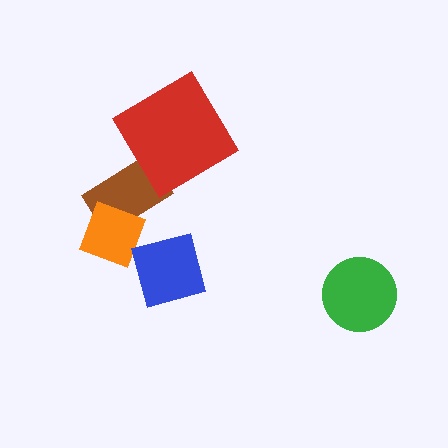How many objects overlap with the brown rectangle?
2 objects overlap with the brown rectangle.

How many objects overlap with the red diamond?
1 object overlaps with the red diamond.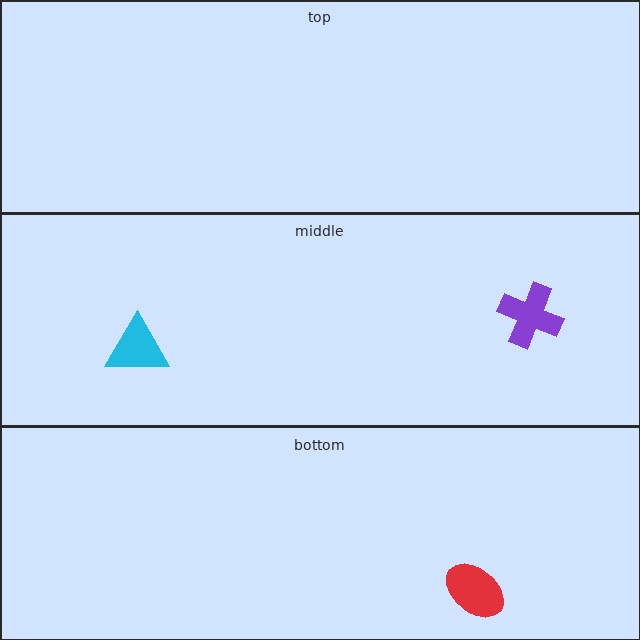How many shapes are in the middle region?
2.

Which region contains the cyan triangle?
The middle region.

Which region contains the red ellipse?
The bottom region.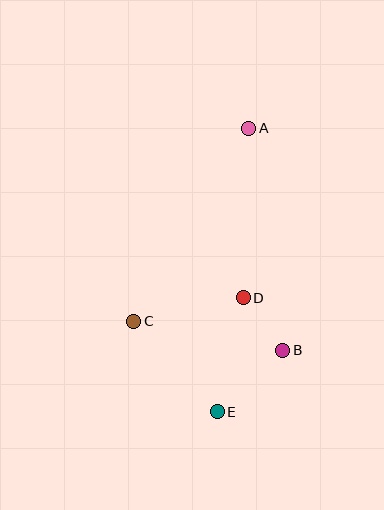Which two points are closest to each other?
Points B and D are closest to each other.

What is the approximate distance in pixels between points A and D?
The distance between A and D is approximately 169 pixels.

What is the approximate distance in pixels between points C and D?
The distance between C and D is approximately 112 pixels.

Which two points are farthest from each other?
Points A and E are farthest from each other.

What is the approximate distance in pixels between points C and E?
The distance between C and E is approximately 123 pixels.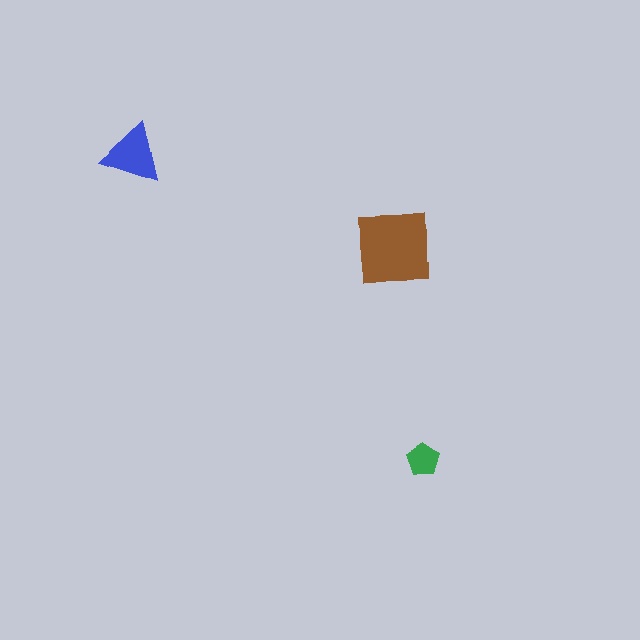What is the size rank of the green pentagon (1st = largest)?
3rd.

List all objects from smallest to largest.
The green pentagon, the blue triangle, the brown square.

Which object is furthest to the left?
The blue triangle is leftmost.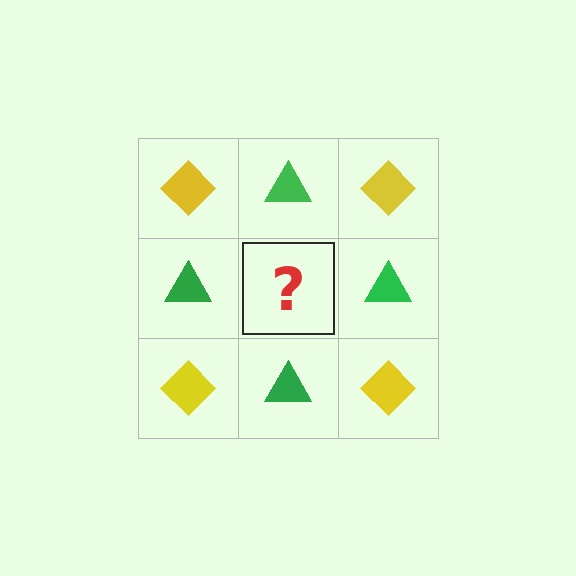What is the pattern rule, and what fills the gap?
The rule is that it alternates yellow diamond and green triangle in a checkerboard pattern. The gap should be filled with a yellow diamond.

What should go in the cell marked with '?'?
The missing cell should contain a yellow diamond.